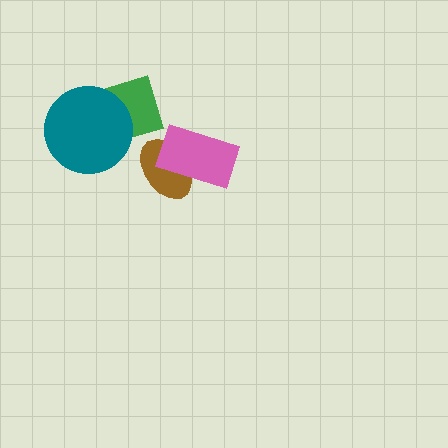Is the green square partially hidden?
Yes, it is partially covered by another shape.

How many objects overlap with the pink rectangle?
1 object overlaps with the pink rectangle.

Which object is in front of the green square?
The teal circle is in front of the green square.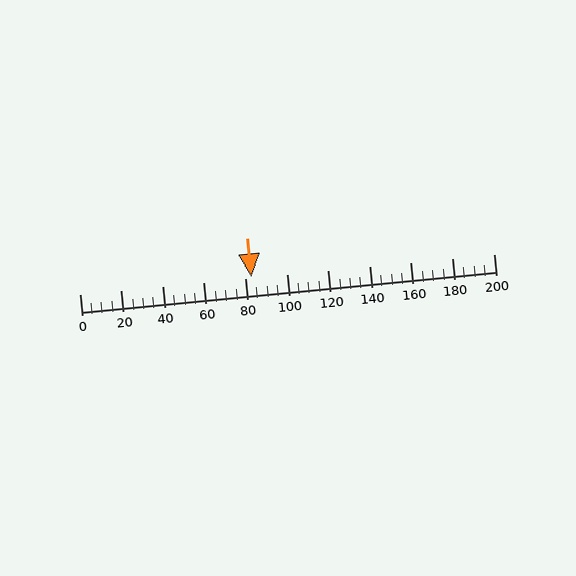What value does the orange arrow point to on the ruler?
The orange arrow points to approximately 83.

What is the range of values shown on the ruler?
The ruler shows values from 0 to 200.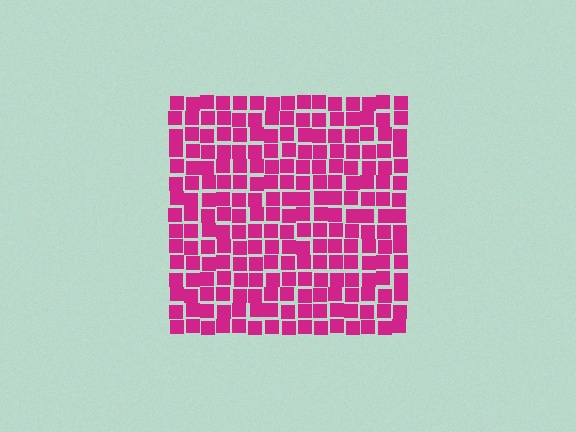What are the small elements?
The small elements are squares.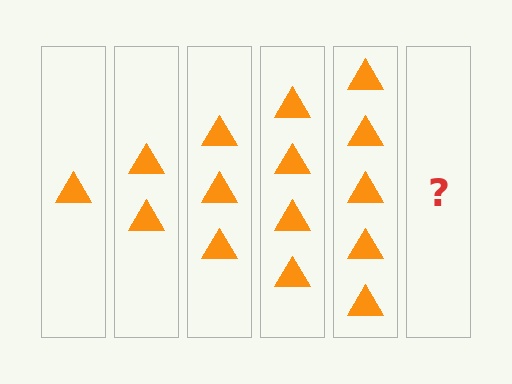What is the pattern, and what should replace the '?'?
The pattern is that each step adds one more triangle. The '?' should be 6 triangles.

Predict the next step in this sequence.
The next step is 6 triangles.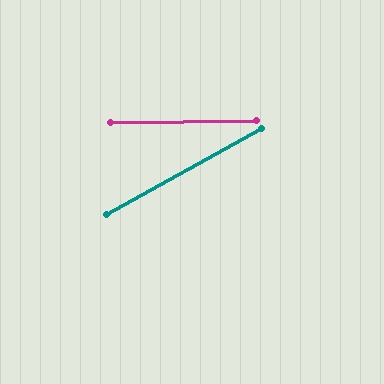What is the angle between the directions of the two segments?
Approximately 28 degrees.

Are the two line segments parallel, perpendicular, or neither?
Neither parallel nor perpendicular — they differ by about 28°.